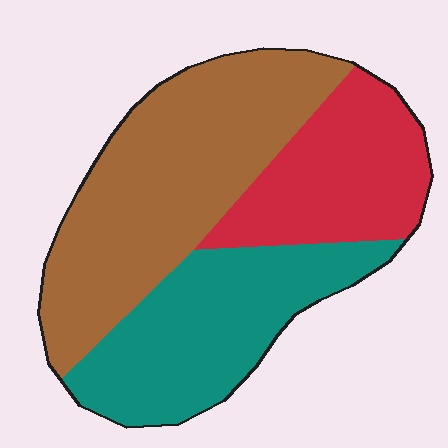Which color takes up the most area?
Brown, at roughly 45%.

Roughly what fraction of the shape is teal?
Teal covers roughly 30% of the shape.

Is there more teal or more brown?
Brown.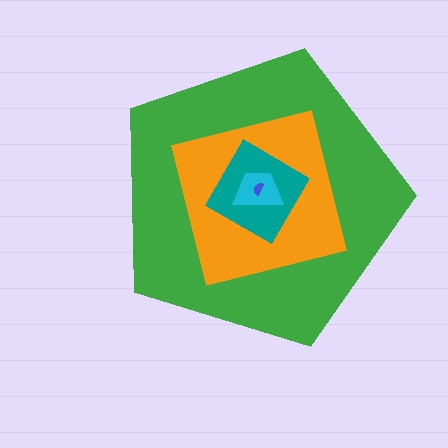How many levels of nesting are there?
5.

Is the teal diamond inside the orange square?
Yes.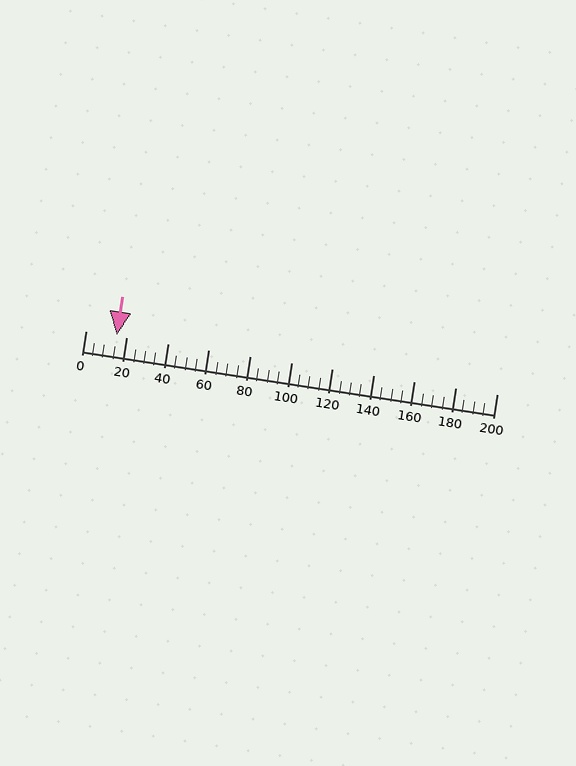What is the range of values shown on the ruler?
The ruler shows values from 0 to 200.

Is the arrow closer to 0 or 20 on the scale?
The arrow is closer to 20.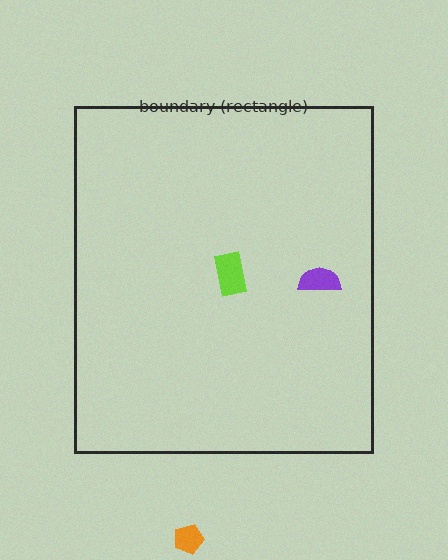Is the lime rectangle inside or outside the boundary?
Inside.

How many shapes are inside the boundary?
2 inside, 1 outside.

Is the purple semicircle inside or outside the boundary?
Inside.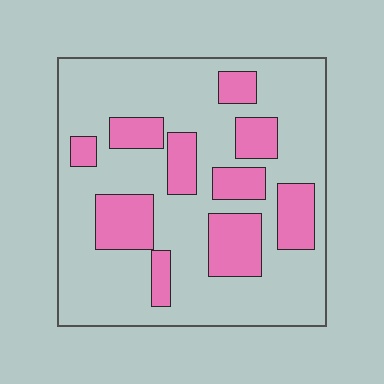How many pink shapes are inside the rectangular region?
10.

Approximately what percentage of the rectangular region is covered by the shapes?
Approximately 25%.